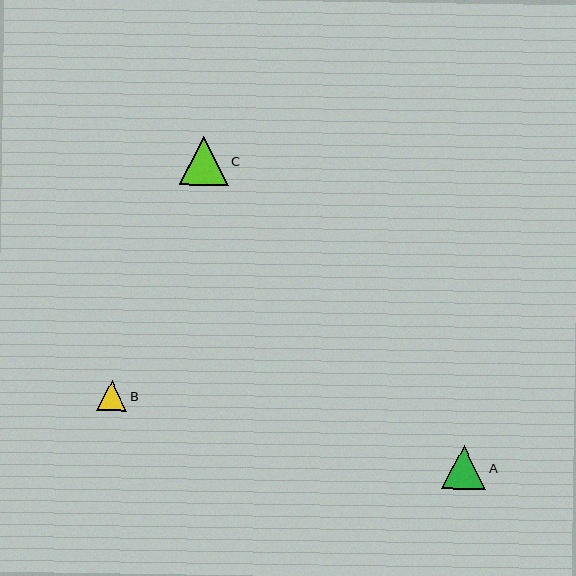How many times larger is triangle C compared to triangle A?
Triangle C is approximately 1.1 times the size of triangle A.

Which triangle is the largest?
Triangle C is the largest with a size of approximately 49 pixels.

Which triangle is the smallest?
Triangle B is the smallest with a size of approximately 30 pixels.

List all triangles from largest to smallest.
From largest to smallest: C, A, B.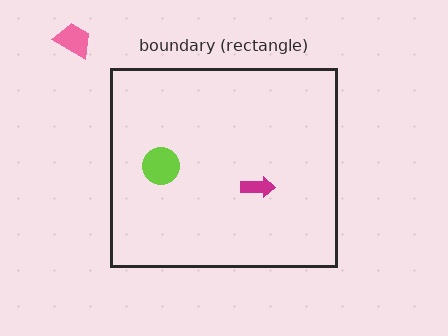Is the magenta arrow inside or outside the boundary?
Inside.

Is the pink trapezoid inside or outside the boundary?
Outside.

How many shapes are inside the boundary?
2 inside, 1 outside.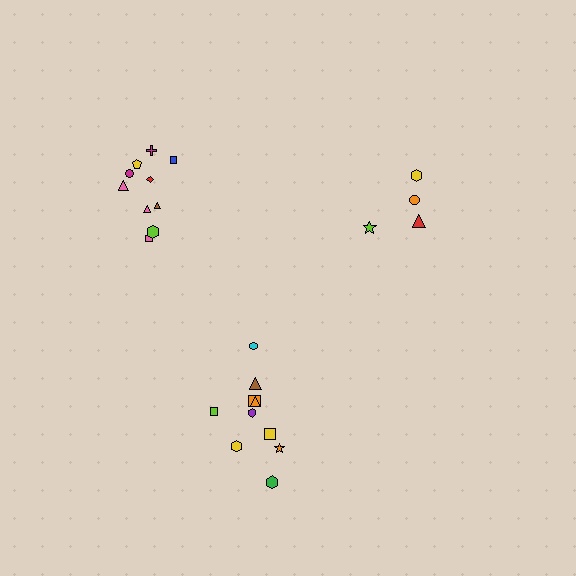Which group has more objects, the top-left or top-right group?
The top-left group.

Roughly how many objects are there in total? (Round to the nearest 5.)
Roughly 25 objects in total.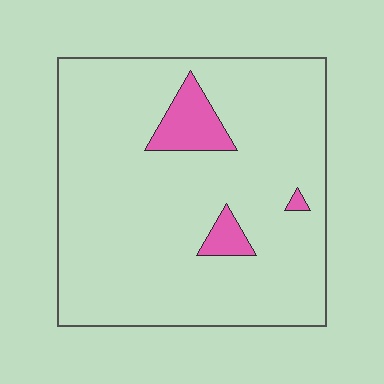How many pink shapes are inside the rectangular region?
3.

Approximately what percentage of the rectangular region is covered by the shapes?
Approximately 10%.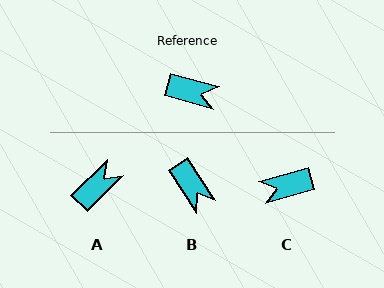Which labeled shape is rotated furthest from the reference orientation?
C, about 149 degrees away.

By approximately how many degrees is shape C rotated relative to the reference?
Approximately 149 degrees clockwise.